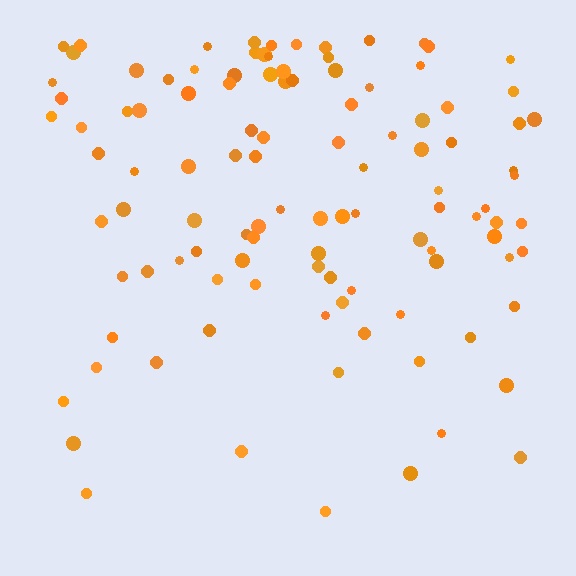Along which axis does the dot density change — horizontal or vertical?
Vertical.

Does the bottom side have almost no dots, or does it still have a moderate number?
Still a moderate number, just noticeably fewer than the top.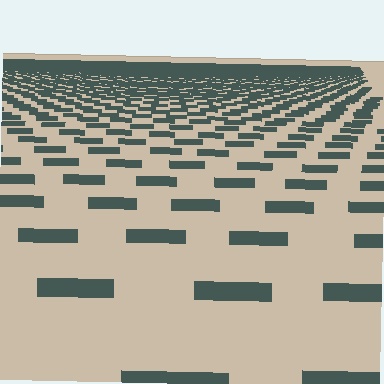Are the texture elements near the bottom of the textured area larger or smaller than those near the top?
Larger. Near the bottom, elements are closer to the viewer and appear at a bigger on-screen size.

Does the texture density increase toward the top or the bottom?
Density increases toward the top.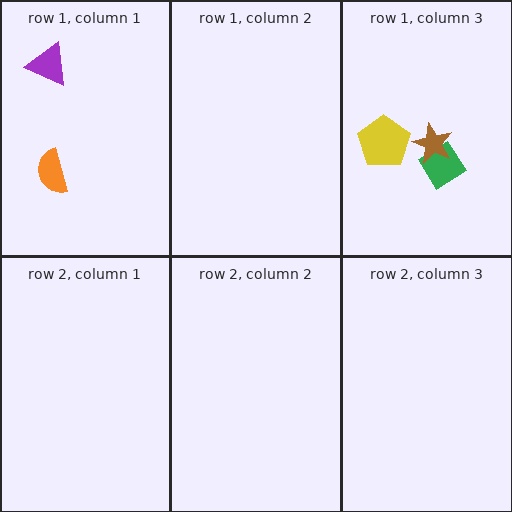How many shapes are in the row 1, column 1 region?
2.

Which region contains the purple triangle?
The row 1, column 1 region.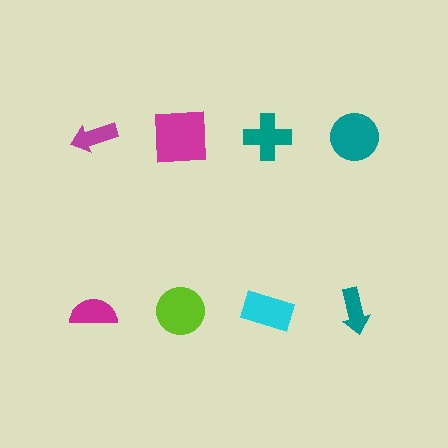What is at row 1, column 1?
A magenta arrow.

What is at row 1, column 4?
A teal circle.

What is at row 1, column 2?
A magenta square.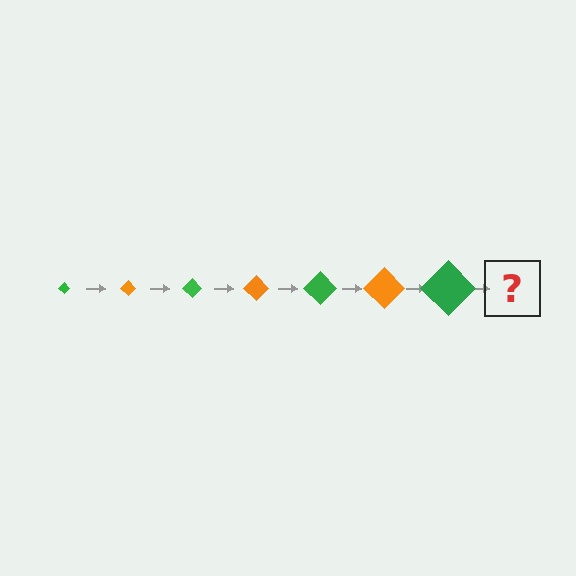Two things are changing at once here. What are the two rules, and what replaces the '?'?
The two rules are that the diamond grows larger each step and the color cycles through green and orange. The '?' should be an orange diamond, larger than the previous one.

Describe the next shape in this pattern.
It should be an orange diamond, larger than the previous one.